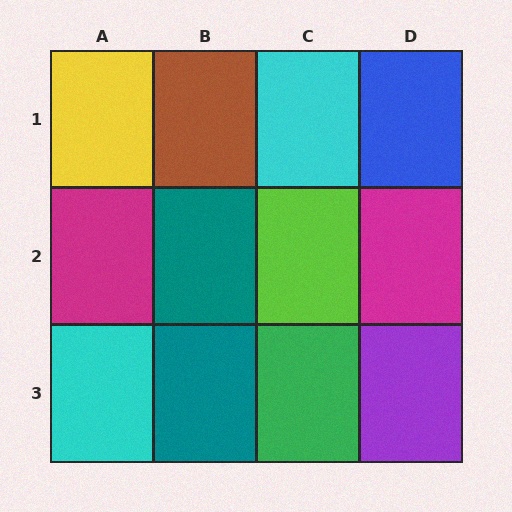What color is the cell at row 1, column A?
Yellow.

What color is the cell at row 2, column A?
Magenta.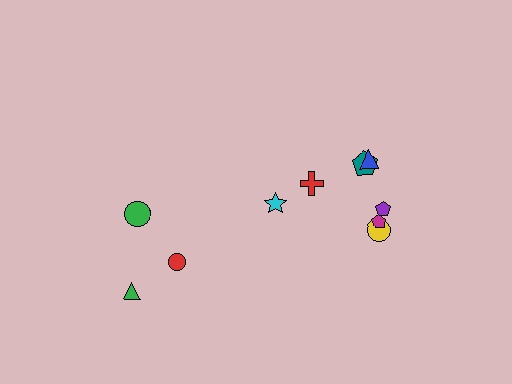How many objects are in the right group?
There are 7 objects.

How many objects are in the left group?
There are 3 objects.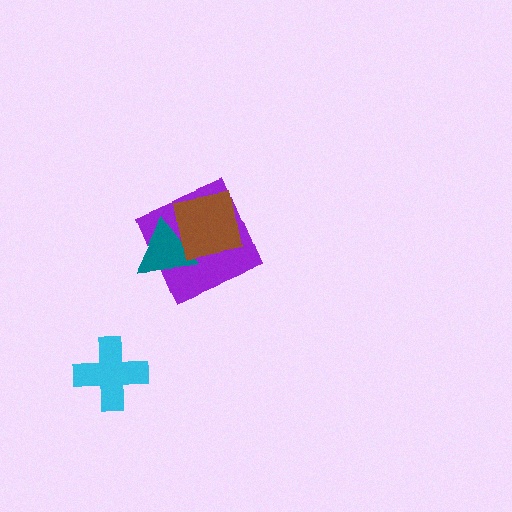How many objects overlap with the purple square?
2 objects overlap with the purple square.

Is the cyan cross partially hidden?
No, no other shape covers it.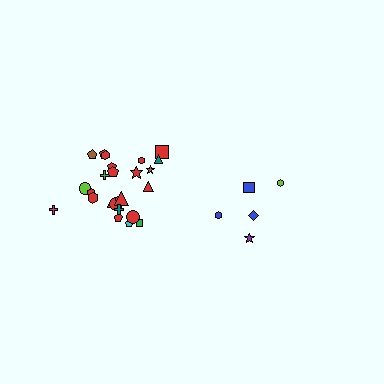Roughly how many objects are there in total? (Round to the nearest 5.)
Roughly 30 objects in total.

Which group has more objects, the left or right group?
The left group.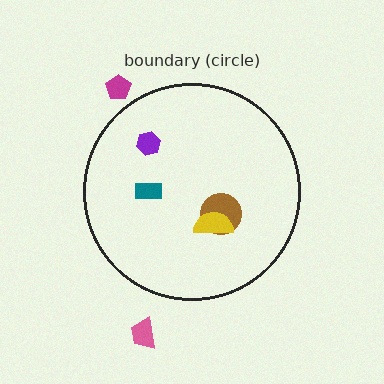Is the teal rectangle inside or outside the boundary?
Inside.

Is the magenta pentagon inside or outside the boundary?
Outside.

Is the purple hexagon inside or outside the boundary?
Inside.